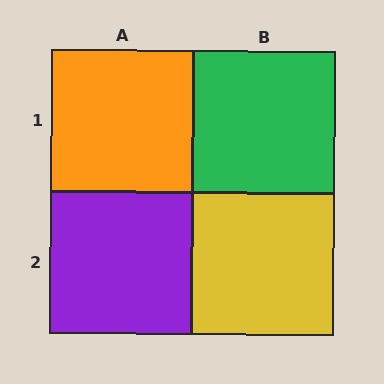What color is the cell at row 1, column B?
Green.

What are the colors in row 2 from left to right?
Purple, yellow.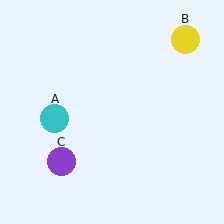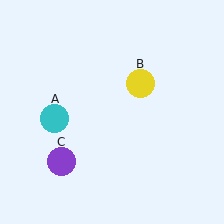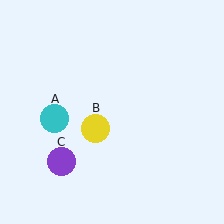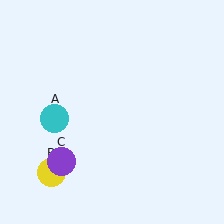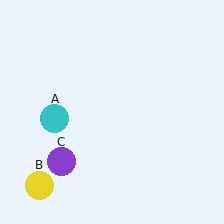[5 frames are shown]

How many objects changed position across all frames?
1 object changed position: yellow circle (object B).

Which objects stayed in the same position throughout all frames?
Cyan circle (object A) and purple circle (object C) remained stationary.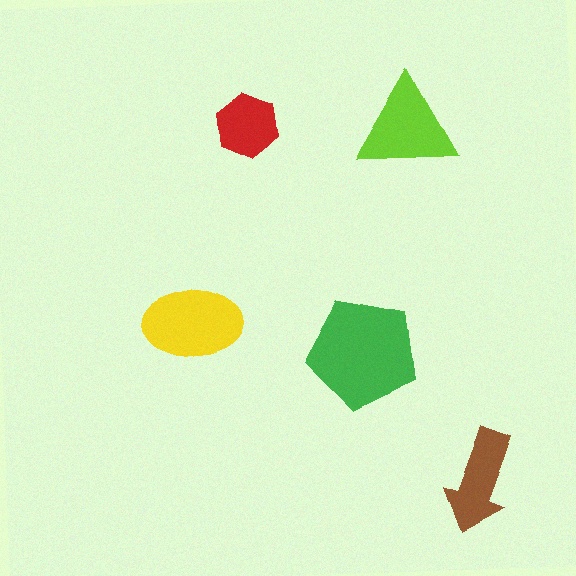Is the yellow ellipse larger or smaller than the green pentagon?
Smaller.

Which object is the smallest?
The red hexagon.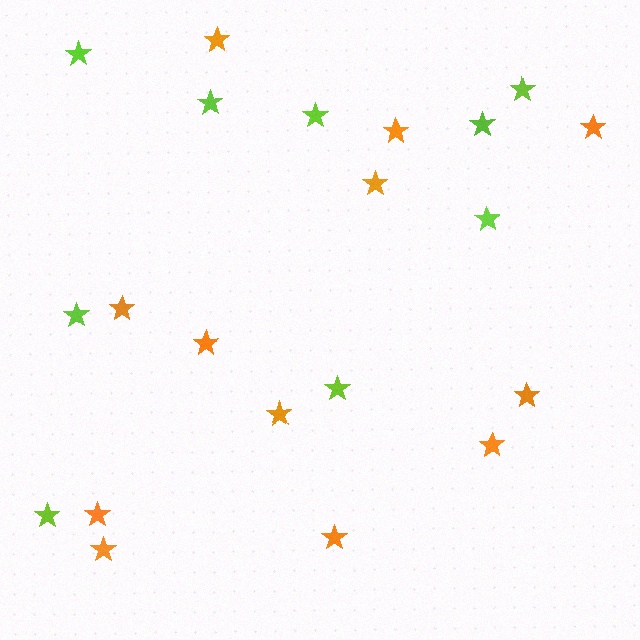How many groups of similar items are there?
There are 2 groups: one group of lime stars (9) and one group of orange stars (12).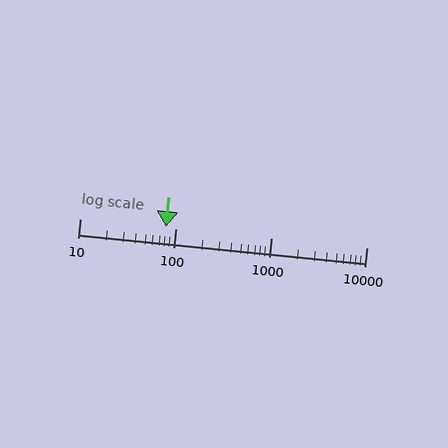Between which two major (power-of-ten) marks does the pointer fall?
The pointer is between 10 and 100.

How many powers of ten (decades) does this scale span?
The scale spans 3 decades, from 10 to 10000.